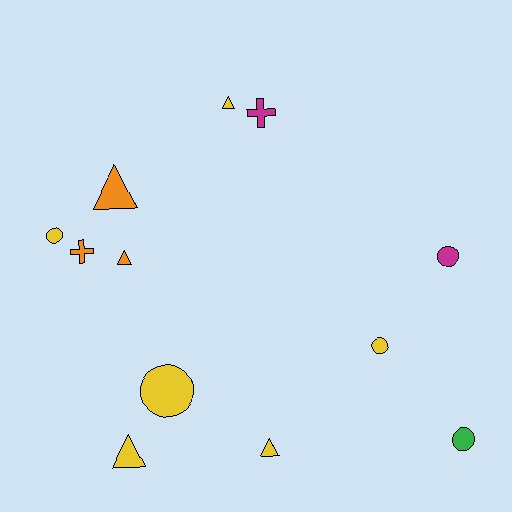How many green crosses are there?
There are no green crosses.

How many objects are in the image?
There are 12 objects.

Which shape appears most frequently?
Circle, with 5 objects.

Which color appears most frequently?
Yellow, with 6 objects.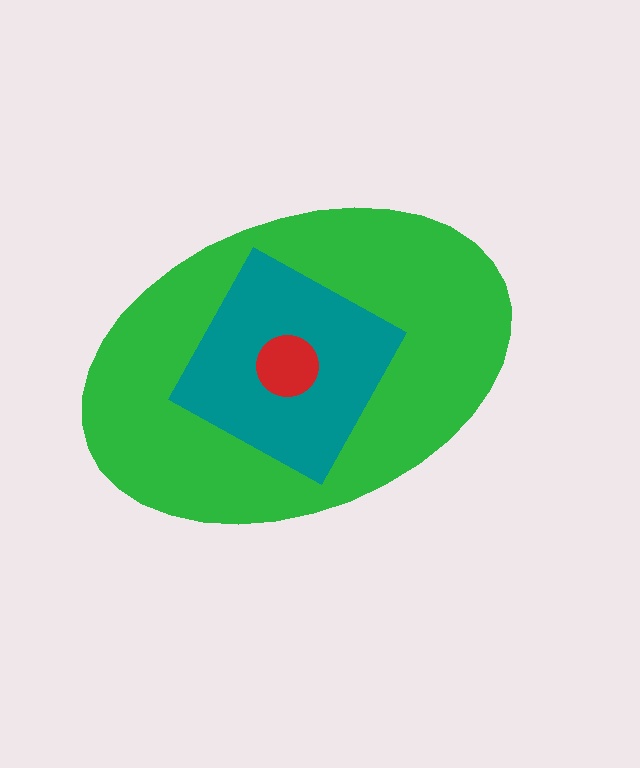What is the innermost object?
The red circle.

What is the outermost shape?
The green ellipse.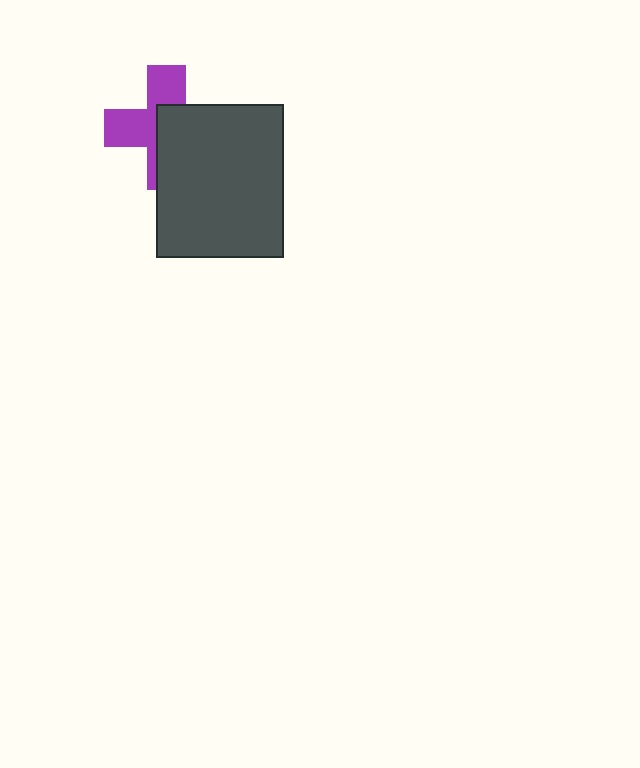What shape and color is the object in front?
The object in front is a dark gray rectangle.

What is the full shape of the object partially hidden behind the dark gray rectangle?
The partially hidden object is a purple cross.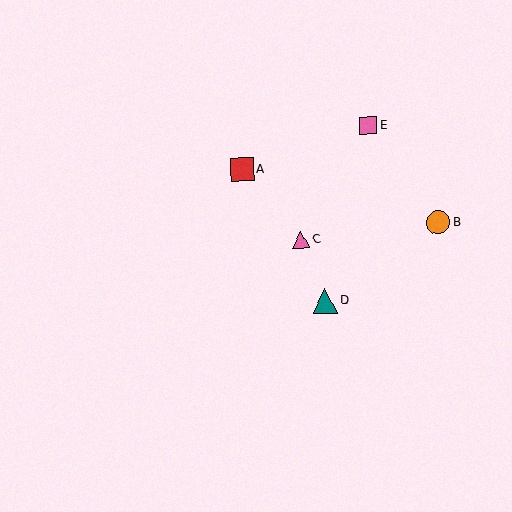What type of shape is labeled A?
Shape A is a red square.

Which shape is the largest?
The teal triangle (labeled D) is the largest.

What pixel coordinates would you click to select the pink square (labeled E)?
Click at (368, 125) to select the pink square E.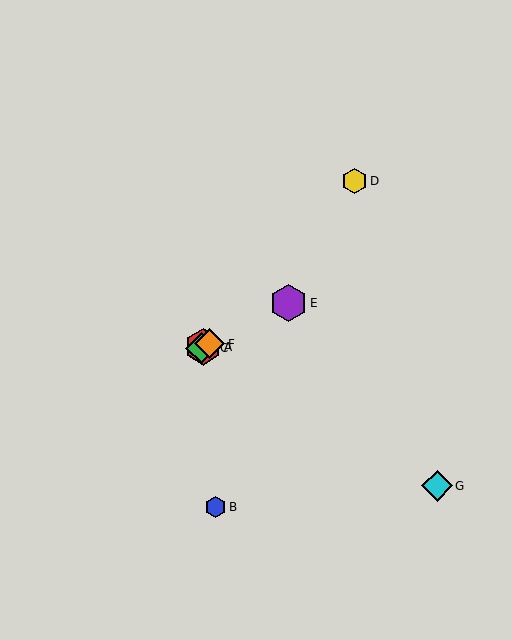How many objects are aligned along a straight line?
4 objects (A, C, E, F) are aligned along a straight line.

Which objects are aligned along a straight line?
Objects A, C, E, F are aligned along a straight line.